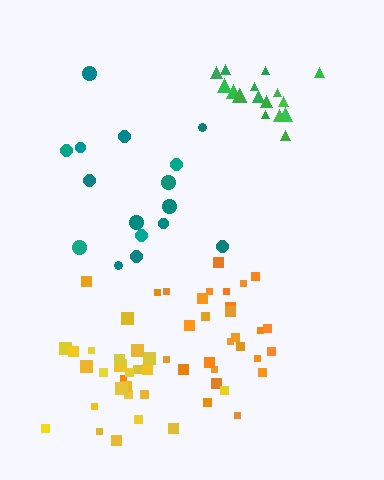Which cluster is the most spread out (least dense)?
Teal.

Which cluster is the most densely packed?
Green.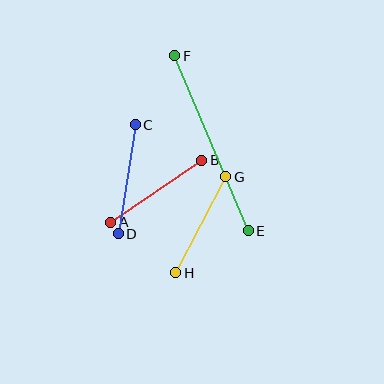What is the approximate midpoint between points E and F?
The midpoint is at approximately (211, 143) pixels.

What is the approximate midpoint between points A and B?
The midpoint is at approximately (156, 191) pixels.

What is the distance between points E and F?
The distance is approximately 190 pixels.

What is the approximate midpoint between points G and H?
The midpoint is at approximately (201, 225) pixels.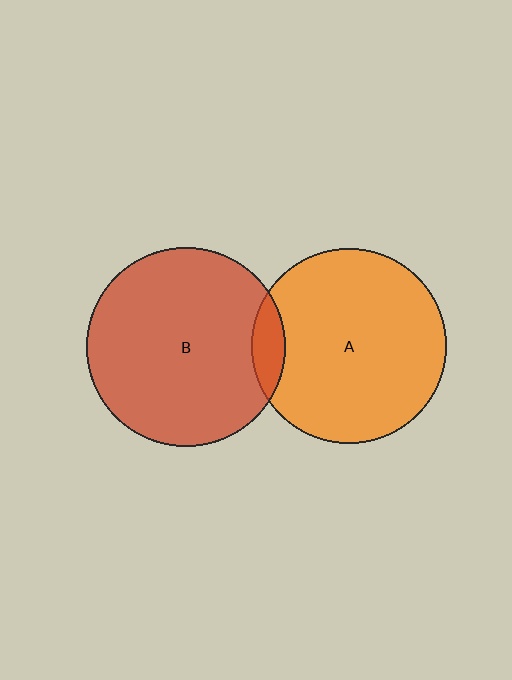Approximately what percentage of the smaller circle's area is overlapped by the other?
Approximately 10%.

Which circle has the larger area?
Circle B (red).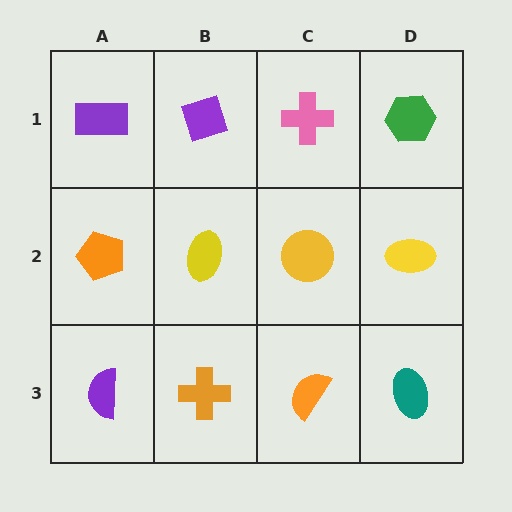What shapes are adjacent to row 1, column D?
A yellow ellipse (row 2, column D), a pink cross (row 1, column C).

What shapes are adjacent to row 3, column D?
A yellow ellipse (row 2, column D), an orange semicircle (row 3, column C).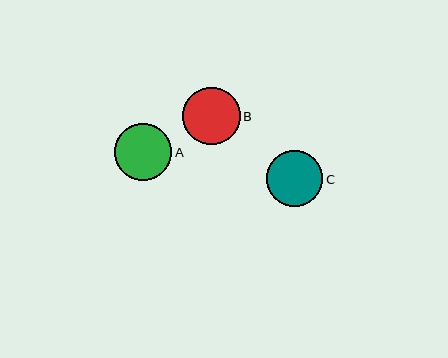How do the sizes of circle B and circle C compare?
Circle B and circle C are approximately the same size.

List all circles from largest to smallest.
From largest to smallest: B, A, C.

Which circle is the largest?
Circle B is the largest with a size of approximately 58 pixels.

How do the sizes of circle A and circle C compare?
Circle A and circle C are approximately the same size.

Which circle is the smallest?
Circle C is the smallest with a size of approximately 56 pixels.